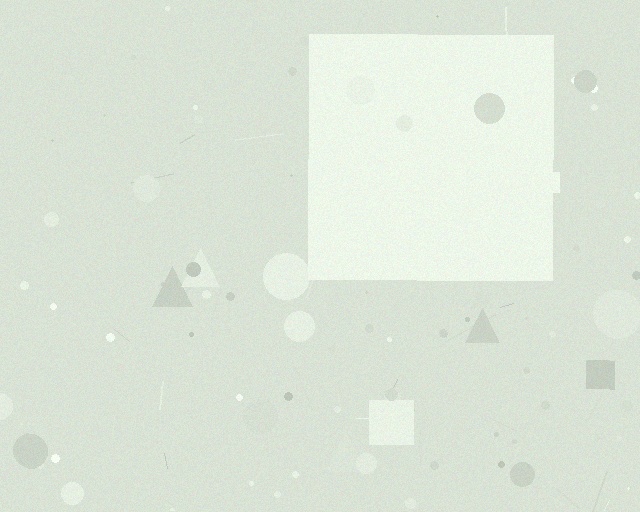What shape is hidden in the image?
A square is hidden in the image.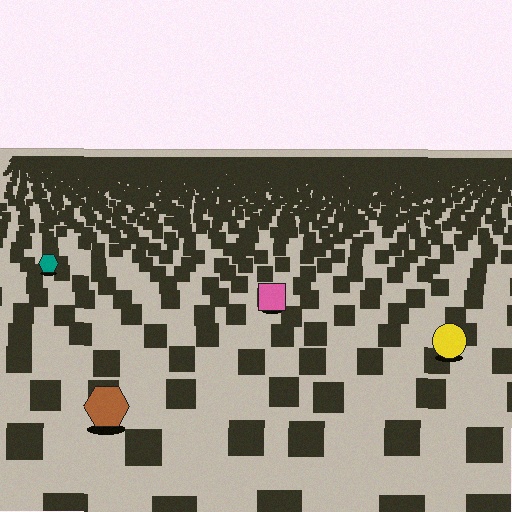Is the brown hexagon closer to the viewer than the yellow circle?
Yes. The brown hexagon is closer — you can tell from the texture gradient: the ground texture is coarser near it.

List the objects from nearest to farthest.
From nearest to farthest: the brown hexagon, the yellow circle, the pink square, the teal hexagon.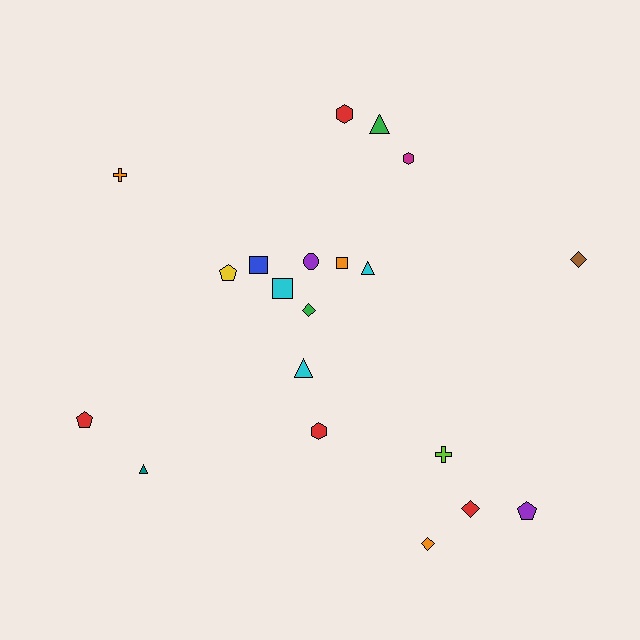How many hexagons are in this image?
There are 3 hexagons.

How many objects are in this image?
There are 20 objects.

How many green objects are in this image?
There are 2 green objects.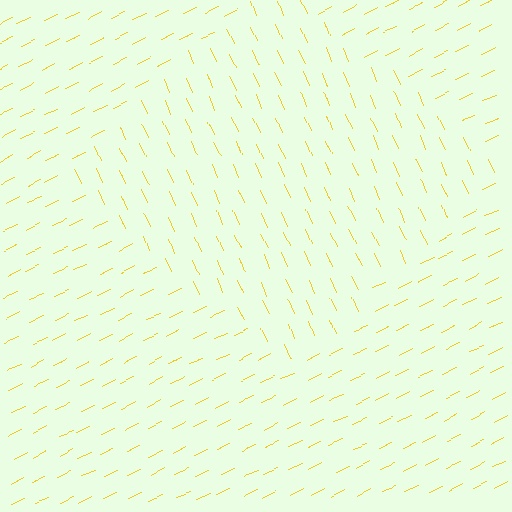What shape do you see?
I see a diamond.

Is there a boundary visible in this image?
Yes, there is a texture boundary formed by a change in line orientation.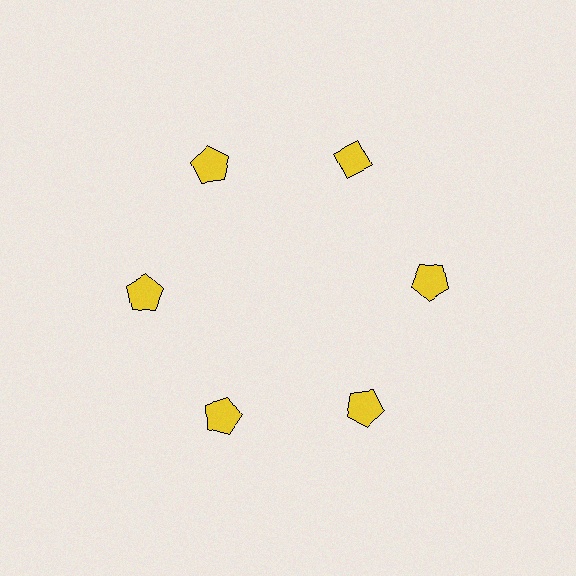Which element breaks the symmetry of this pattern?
The yellow diamond at roughly the 1 o'clock position breaks the symmetry. All other shapes are yellow pentagons.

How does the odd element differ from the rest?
It has a different shape: diamond instead of pentagon.